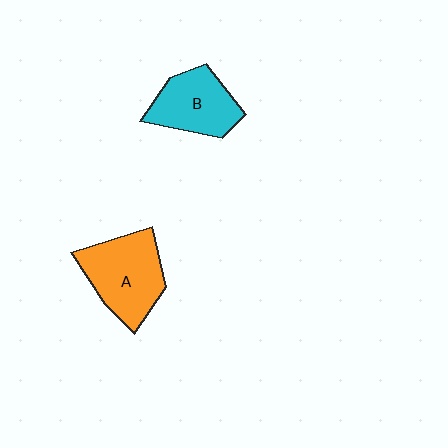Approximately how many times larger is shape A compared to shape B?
Approximately 1.2 times.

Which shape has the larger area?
Shape A (orange).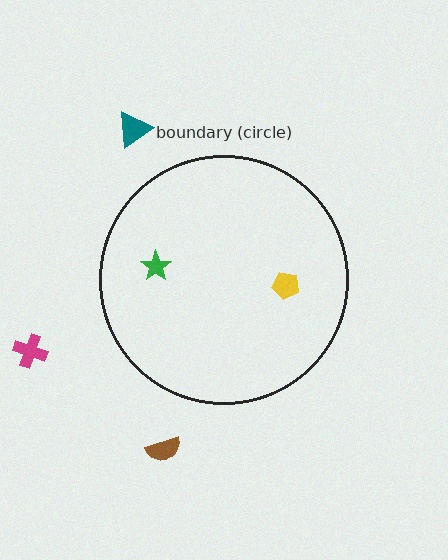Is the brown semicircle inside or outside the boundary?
Outside.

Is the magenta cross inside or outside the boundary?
Outside.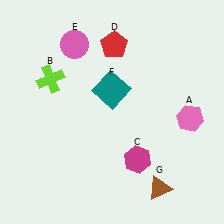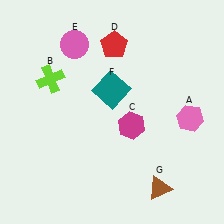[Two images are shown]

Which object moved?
The magenta hexagon (C) moved up.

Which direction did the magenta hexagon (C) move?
The magenta hexagon (C) moved up.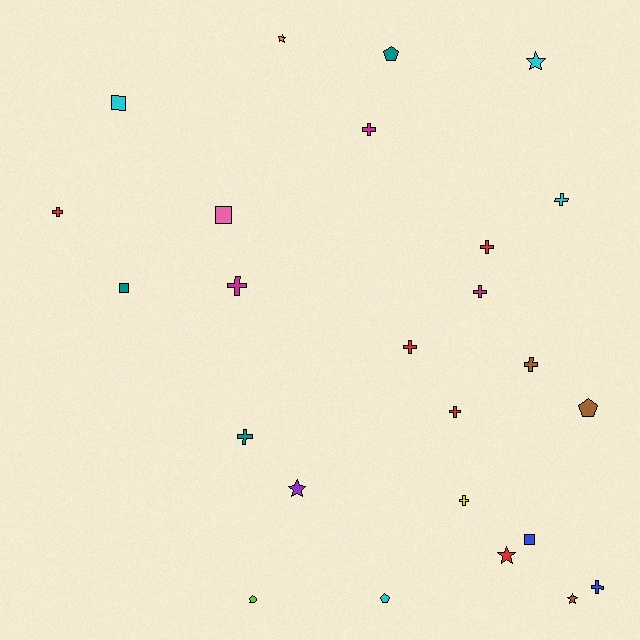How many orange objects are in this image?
There is 1 orange object.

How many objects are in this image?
There are 25 objects.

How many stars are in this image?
There are 5 stars.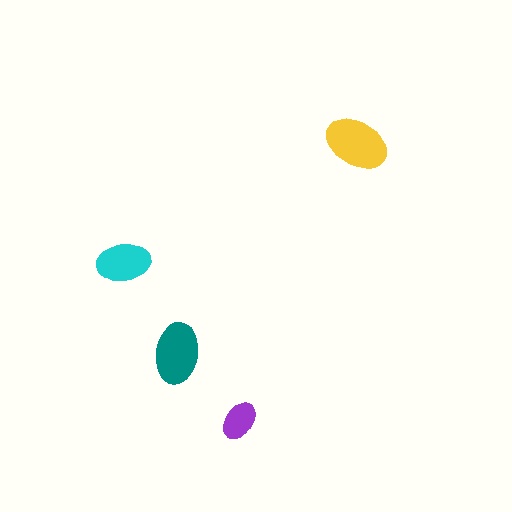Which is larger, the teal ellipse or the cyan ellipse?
The teal one.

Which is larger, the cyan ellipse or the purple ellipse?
The cyan one.